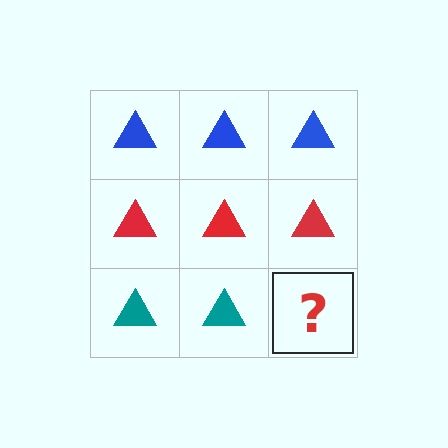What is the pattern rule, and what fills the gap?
The rule is that each row has a consistent color. The gap should be filled with a teal triangle.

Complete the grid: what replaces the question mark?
The question mark should be replaced with a teal triangle.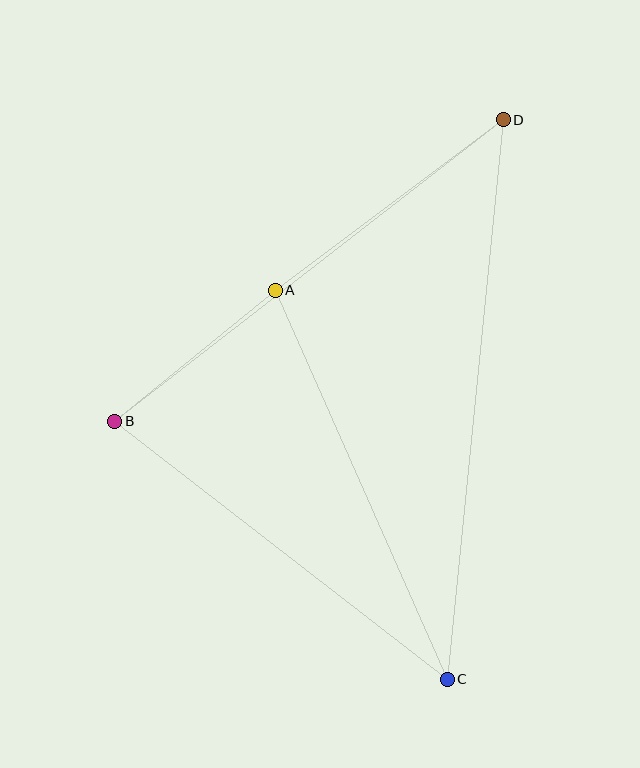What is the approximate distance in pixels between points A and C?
The distance between A and C is approximately 425 pixels.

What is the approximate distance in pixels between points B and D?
The distance between B and D is approximately 492 pixels.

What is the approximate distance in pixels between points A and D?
The distance between A and D is approximately 285 pixels.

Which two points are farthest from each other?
Points C and D are farthest from each other.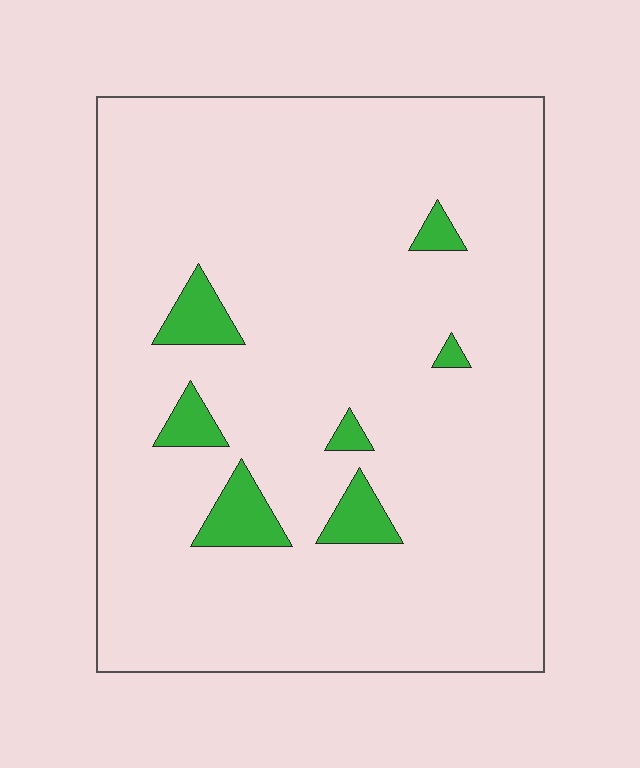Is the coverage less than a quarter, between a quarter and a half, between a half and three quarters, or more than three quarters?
Less than a quarter.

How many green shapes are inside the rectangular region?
7.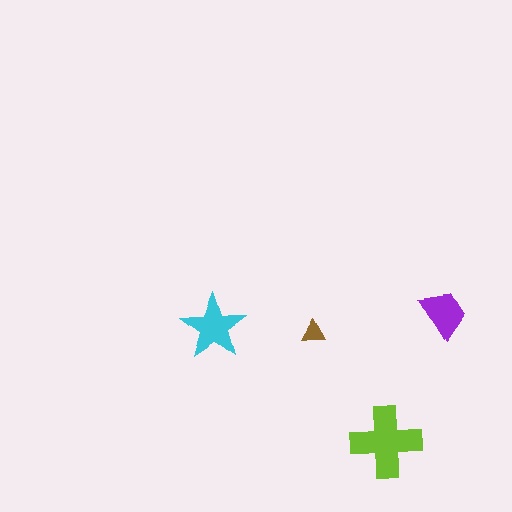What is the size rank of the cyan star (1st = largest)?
2nd.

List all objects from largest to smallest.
The lime cross, the cyan star, the purple trapezoid, the brown triangle.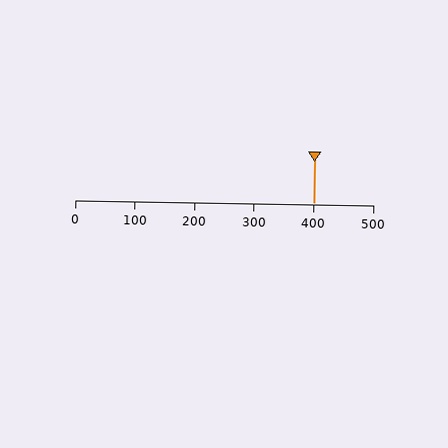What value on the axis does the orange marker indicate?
The marker indicates approximately 400.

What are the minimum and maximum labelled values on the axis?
The axis runs from 0 to 500.